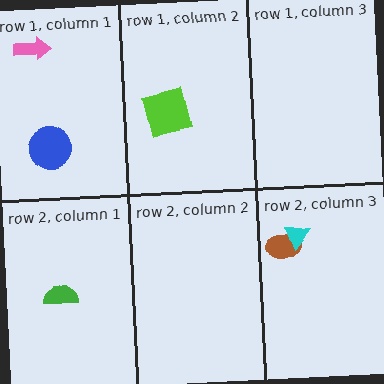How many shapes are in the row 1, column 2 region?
1.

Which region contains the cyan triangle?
The row 2, column 3 region.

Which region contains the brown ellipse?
The row 2, column 3 region.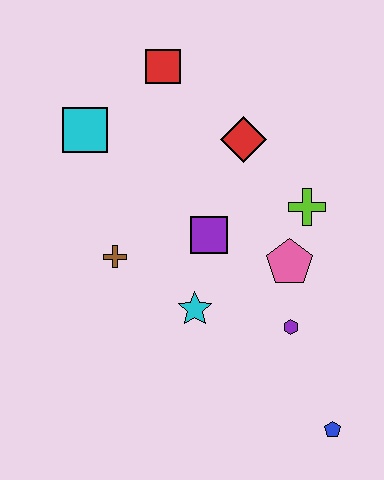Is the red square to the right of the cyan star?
No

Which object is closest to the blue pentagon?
The purple hexagon is closest to the blue pentagon.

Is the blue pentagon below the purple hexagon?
Yes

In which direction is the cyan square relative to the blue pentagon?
The cyan square is above the blue pentagon.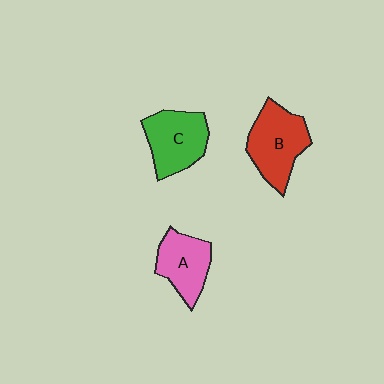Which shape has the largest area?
Shape B (red).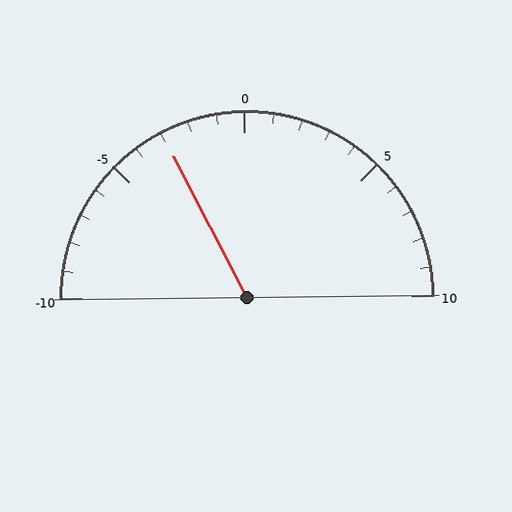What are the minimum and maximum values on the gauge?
The gauge ranges from -10 to 10.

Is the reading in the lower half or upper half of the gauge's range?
The reading is in the lower half of the range (-10 to 10).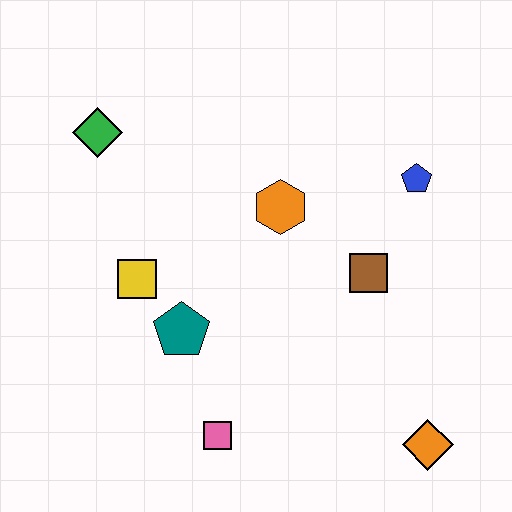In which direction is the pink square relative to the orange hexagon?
The pink square is below the orange hexagon.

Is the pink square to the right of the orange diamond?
No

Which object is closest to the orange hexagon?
The brown square is closest to the orange hexagon.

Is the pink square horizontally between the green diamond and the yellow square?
No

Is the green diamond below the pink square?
No